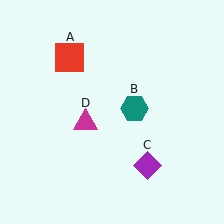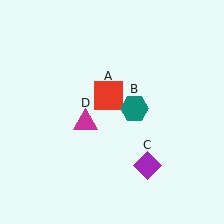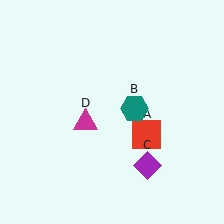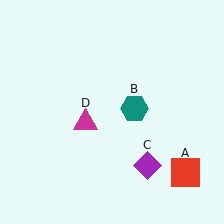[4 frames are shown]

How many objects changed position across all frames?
1 object changed position: red square (object A).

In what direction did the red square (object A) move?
The red square (object A) moved down and to the right.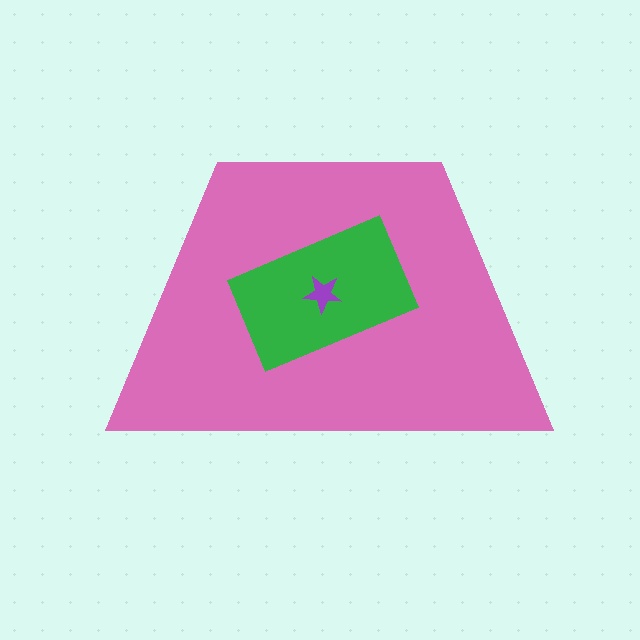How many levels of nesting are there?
3.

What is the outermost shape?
The pink trapezoid.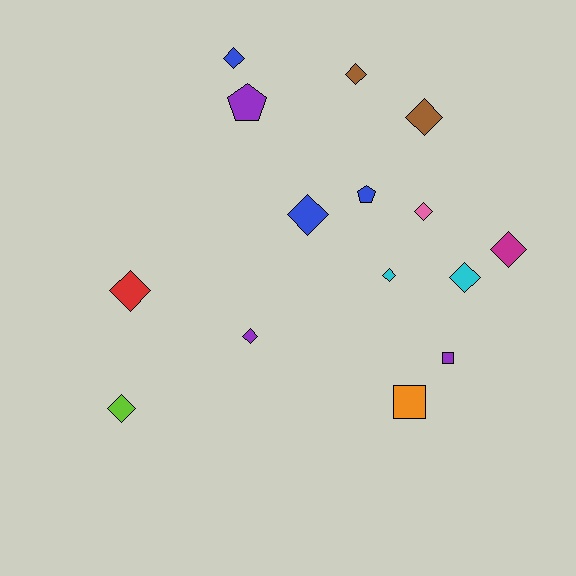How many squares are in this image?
There are 2 squares.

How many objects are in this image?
There are 15 objects.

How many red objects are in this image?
There is 1 red object.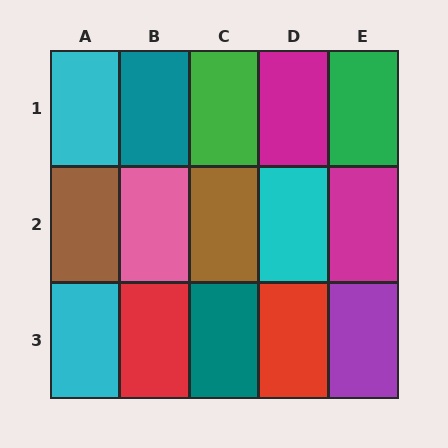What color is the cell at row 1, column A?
Cyan.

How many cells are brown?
2 cells are brown.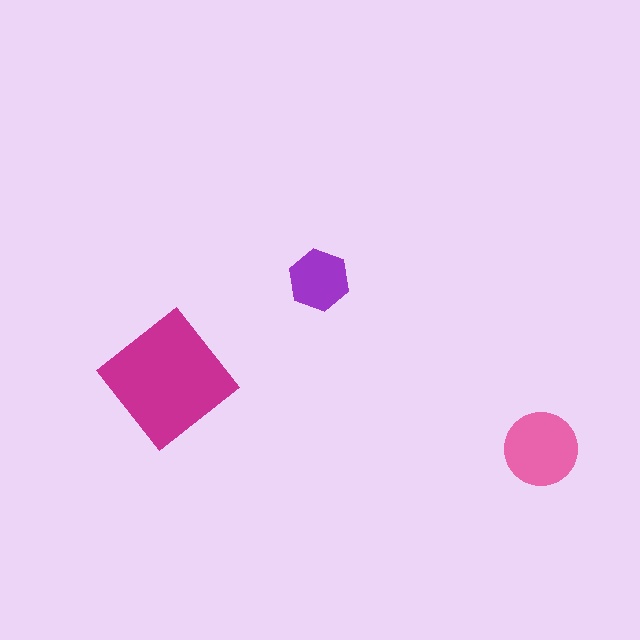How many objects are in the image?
There are 3 objects in the image.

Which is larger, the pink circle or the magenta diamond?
The magenta diamond.